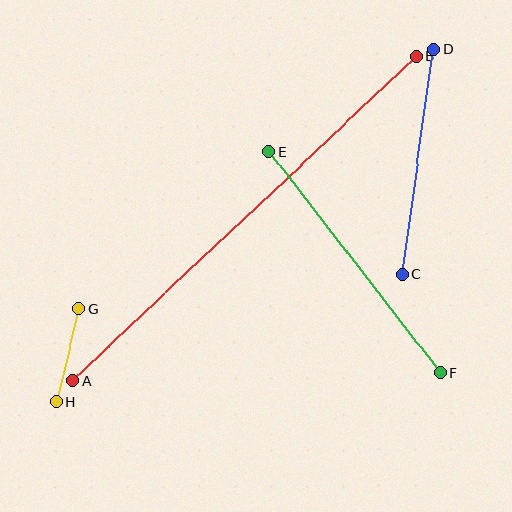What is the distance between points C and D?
The distance is approximately 227 pixels.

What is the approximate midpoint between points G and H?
The midpoint is at approximately (68, 355) pixels.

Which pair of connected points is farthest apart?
Points A and B are farthest apart.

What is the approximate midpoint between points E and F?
The midpoint is at approximately (354, 262) pixels.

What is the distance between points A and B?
The distance is approximately 473 pixels.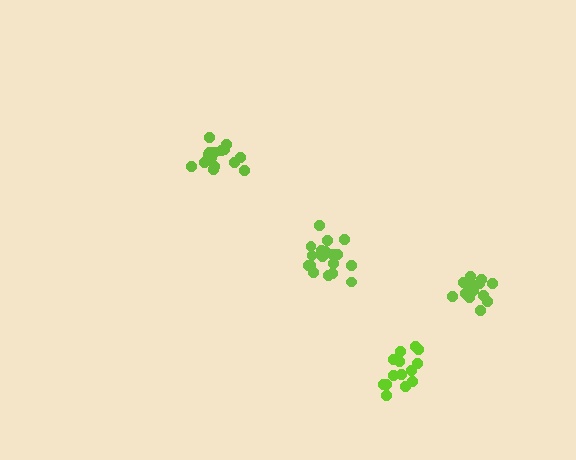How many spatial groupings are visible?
There are 4 spatial groupings.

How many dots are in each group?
Group 1: 14 dots, Group 2: 18 dots, Group 3: 18 dots, Group 4: 15 dots (65 total).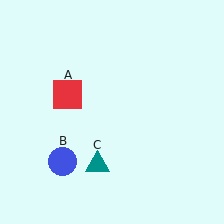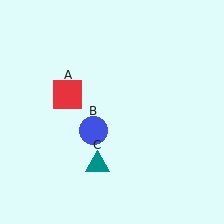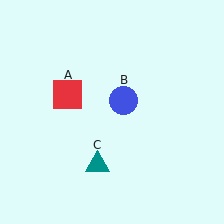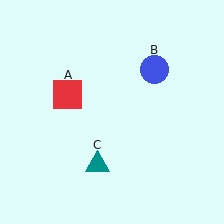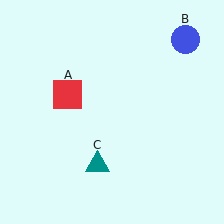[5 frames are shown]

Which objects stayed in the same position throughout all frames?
Red square (object A) and teal triangle (object C) remained stationary.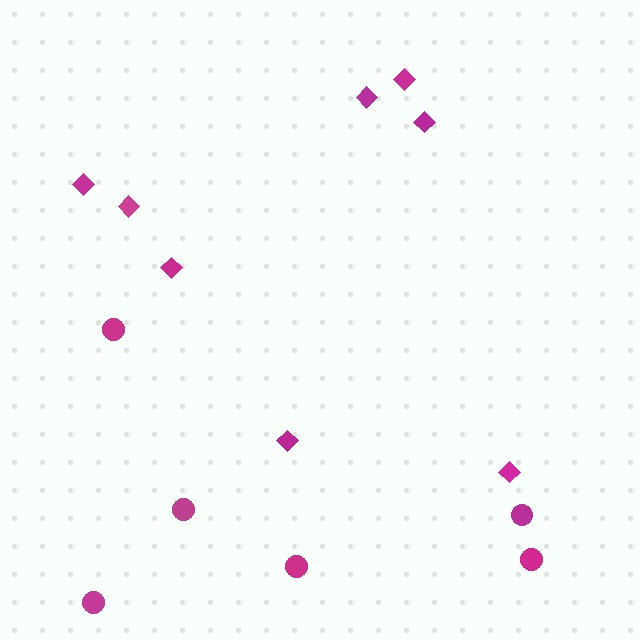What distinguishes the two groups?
There are 2 groups: one group of circles (6) and one group of diamonds (8).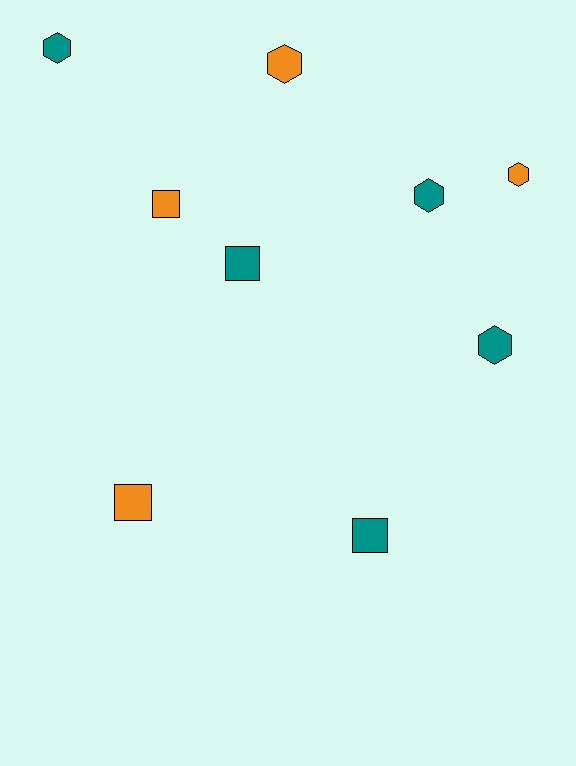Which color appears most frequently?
Teal, with 5 objects.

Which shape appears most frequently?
Hexagon, with 5 objects.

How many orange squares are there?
There are 2 orange squares.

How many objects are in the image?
There are 9 objects.